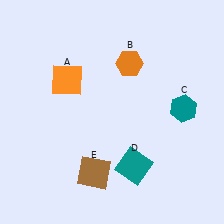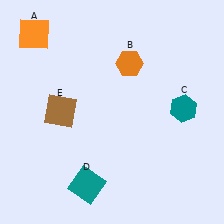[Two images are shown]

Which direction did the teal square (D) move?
The teal square (D) moved left.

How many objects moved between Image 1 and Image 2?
3 objects moved between the two images.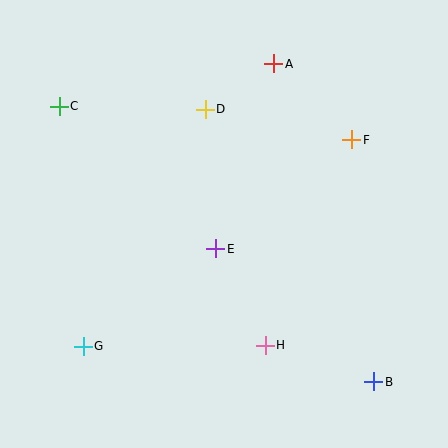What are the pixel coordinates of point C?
Point C is at (59, 106).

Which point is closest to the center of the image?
Point E at (216, 249) is closest to the center.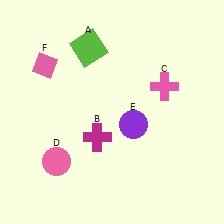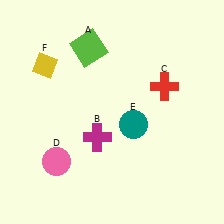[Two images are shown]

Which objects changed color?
C changed from pink to red. E changed from purple to teal. F changed from pink to yellow.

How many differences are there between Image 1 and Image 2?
There are 3 differences between the two images.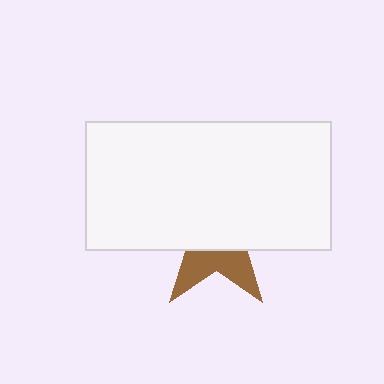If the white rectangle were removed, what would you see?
You would see the complete brown star.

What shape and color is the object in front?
The object in front is a white rectangle.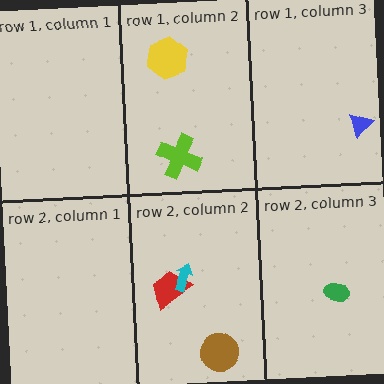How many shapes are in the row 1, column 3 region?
1.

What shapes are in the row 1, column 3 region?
The blue triangle.